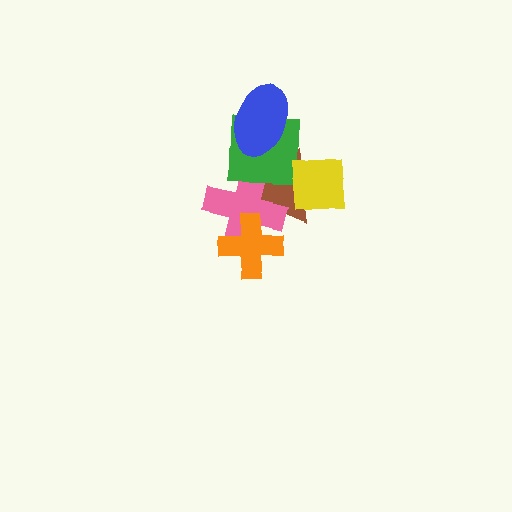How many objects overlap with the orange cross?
2 objects overlap with the orange cross.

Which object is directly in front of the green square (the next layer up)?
The blue ellipse is directly in front of the green square.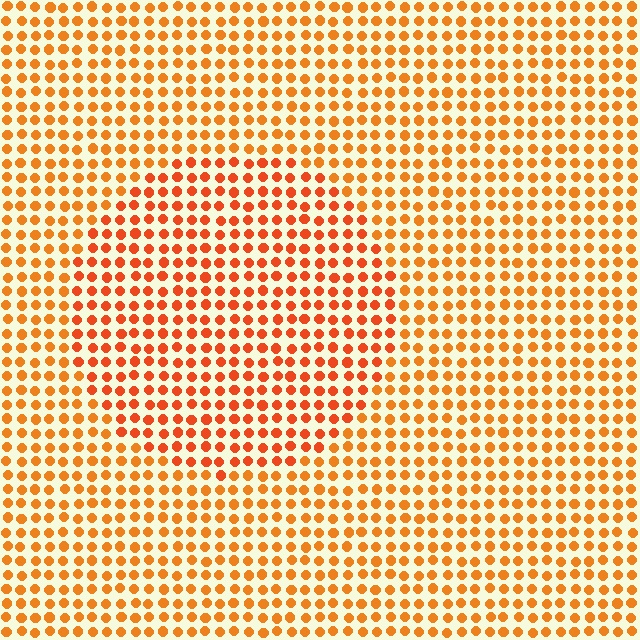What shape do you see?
I see a circle.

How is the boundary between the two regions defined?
The boundary is defined purely by a slight shift in hue (about 17 degrees). Spacing, size, and orientation are identical on both sides.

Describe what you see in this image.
The image is filled with small orange elements in a uniform arrangement. A circle-shaped region is visible where the elements are tinted to a slightly different hue, forming a subtle color boundary.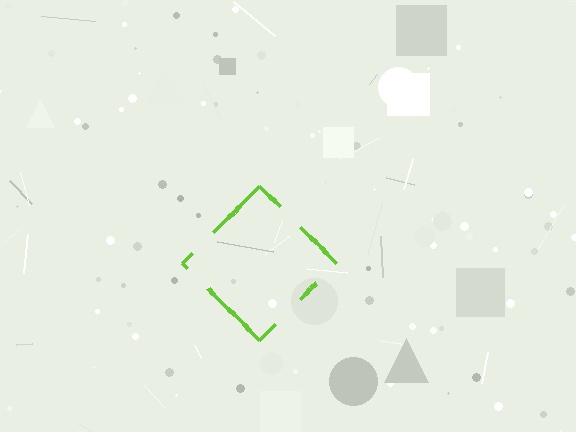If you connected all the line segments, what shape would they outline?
They would outline a diamond.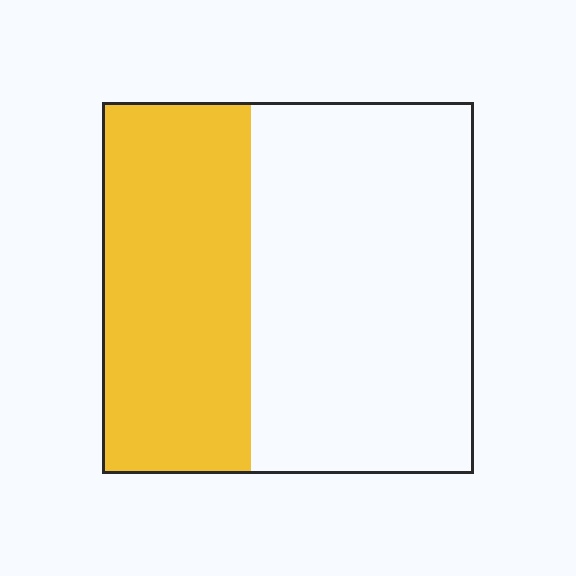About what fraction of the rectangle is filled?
About two fifths (2/5).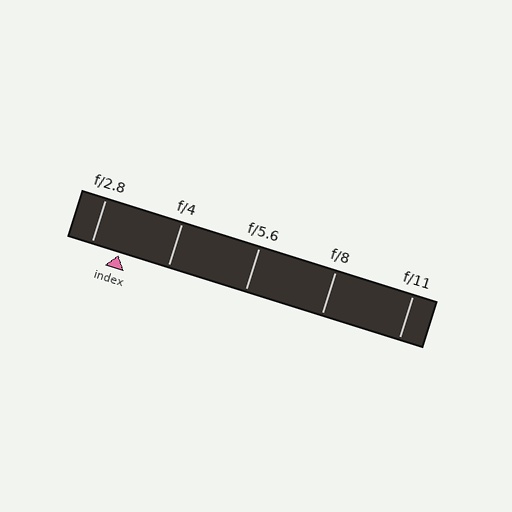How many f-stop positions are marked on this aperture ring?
There are 5 f-stop positions marked.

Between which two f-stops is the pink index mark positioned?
The index mark is between f/2.8 and f/4.